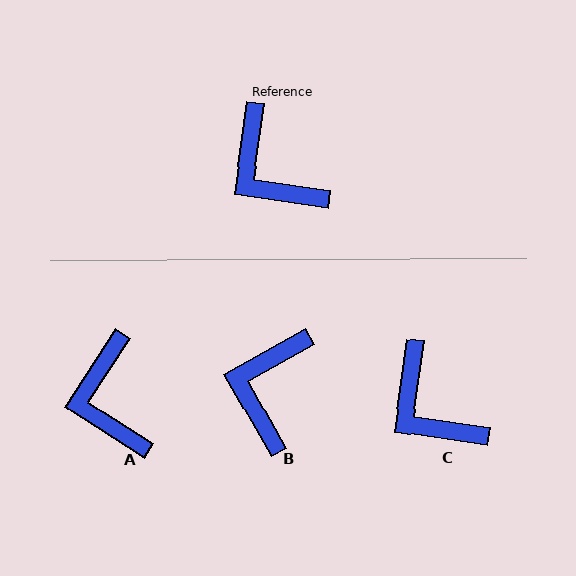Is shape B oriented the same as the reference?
No, it is off by about 52 degrees.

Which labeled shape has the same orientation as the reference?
C.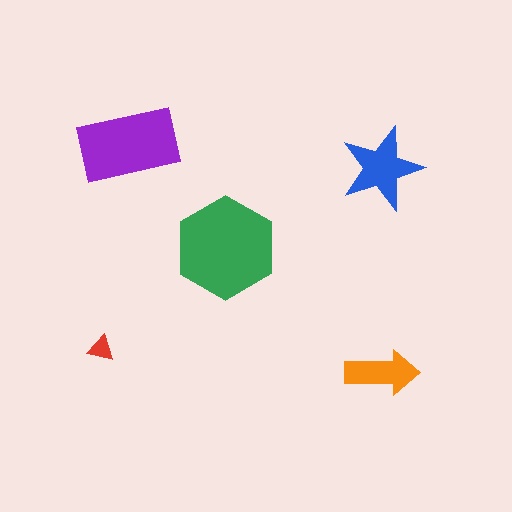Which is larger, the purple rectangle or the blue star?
The purple rectangle.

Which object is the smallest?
The red triangle.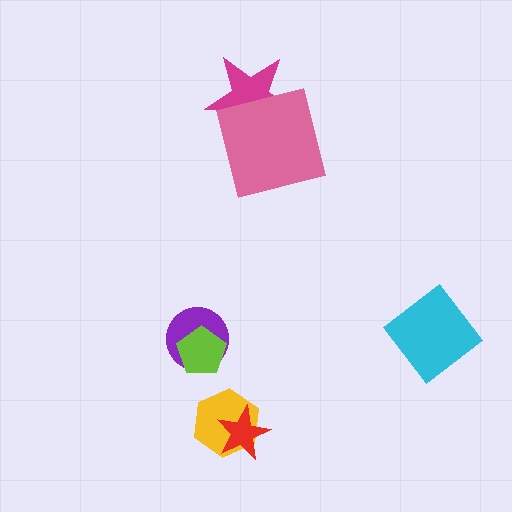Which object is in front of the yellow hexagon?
The red star is in front of the yellow hexagon.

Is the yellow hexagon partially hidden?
Yes, it is partially covered by another shape.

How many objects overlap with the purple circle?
1 object overlaps with the purple circle.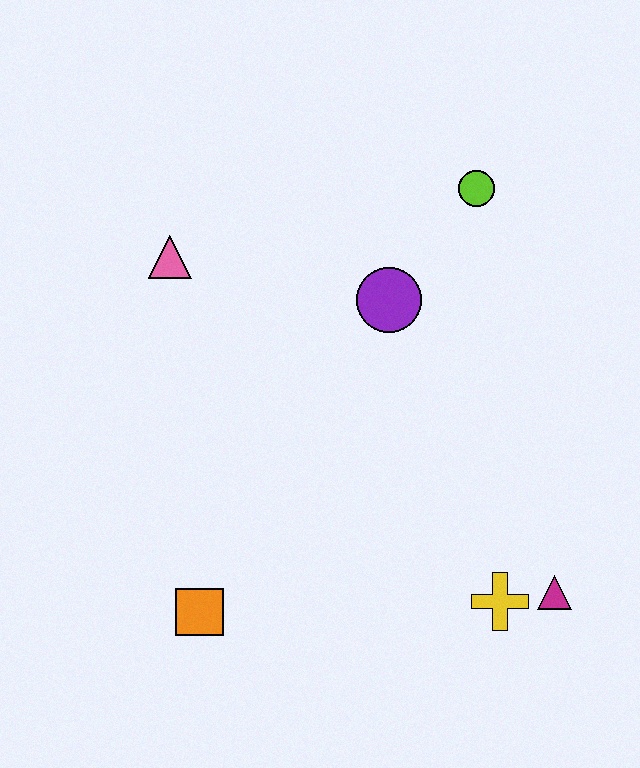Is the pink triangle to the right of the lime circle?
No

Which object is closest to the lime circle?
The purple circle is closest to the lime circle.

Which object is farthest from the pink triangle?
The magenta triangle is farthest from the pink triangle.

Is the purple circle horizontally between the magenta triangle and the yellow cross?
No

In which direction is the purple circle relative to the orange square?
The purple circle is above the orange square.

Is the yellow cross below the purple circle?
Yes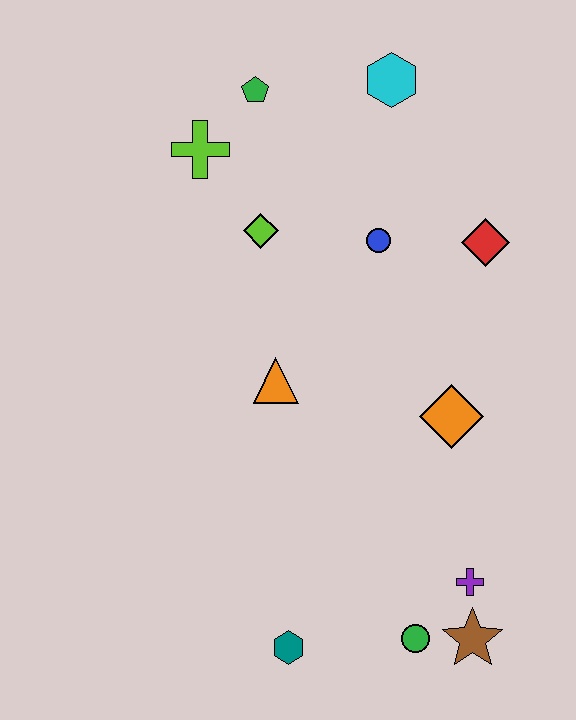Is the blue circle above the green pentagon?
No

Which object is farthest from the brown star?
The green pentagon is farthest from the brown star.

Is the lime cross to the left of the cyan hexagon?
Yes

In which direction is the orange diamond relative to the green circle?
The orange diamond is above the green circle.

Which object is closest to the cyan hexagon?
The green pentagon is closest to the cyan hexagon.